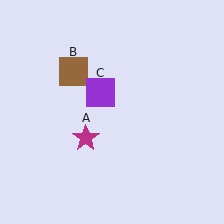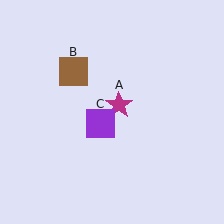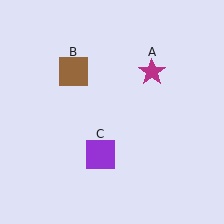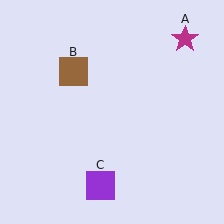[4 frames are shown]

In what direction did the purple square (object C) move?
The purple square (object C) moved down.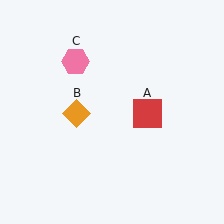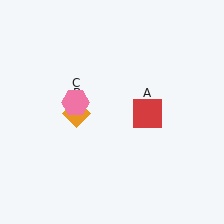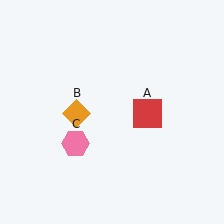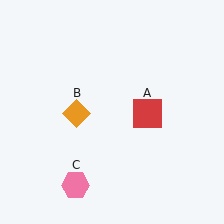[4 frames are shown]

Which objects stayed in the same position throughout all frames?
Red square (object A) and orange diamond (object B) remained stationary.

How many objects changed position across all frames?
1 object changed position: pink hexagon (object C).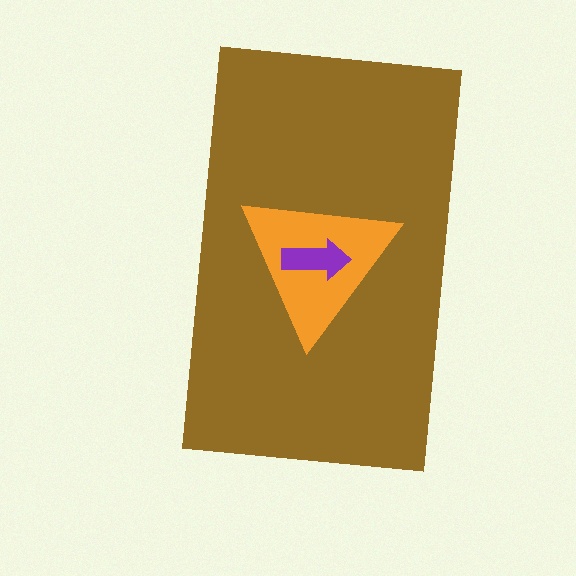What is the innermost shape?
The purple arrow.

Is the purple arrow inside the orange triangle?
Yes.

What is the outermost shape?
The brown rectangle.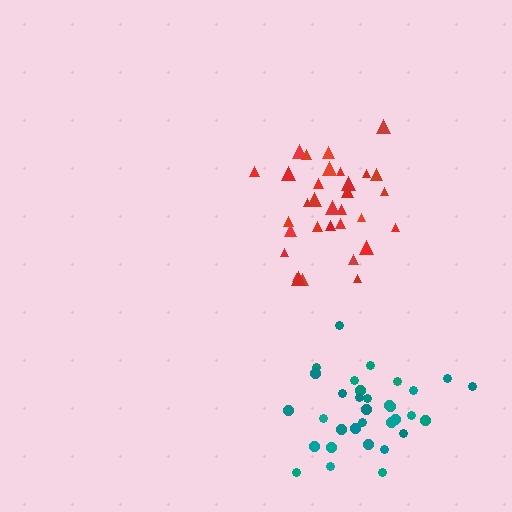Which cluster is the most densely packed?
Red.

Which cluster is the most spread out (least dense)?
Teal.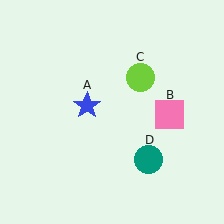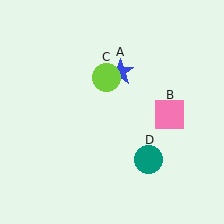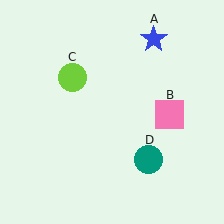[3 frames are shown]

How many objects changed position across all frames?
2 objects changed position: blue star (object A), lime circle (object C).